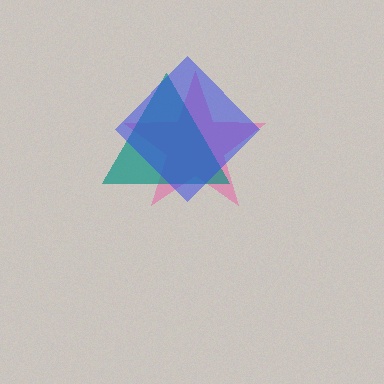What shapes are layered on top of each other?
The layered shapes are: a pink star, a teal triangle, a blue diamond.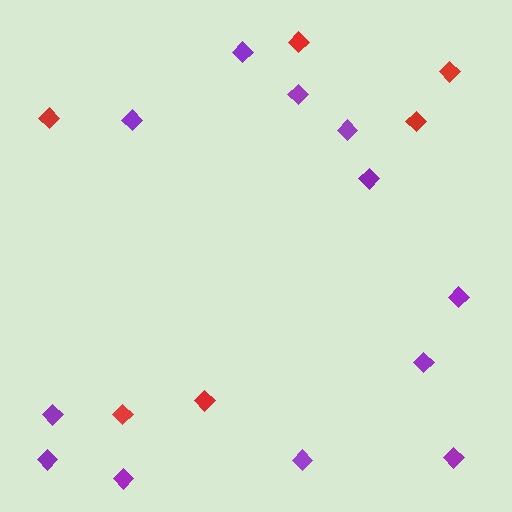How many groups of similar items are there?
There are 2 groups: one group of purple diamonds (12) and one group of red diamonds (6).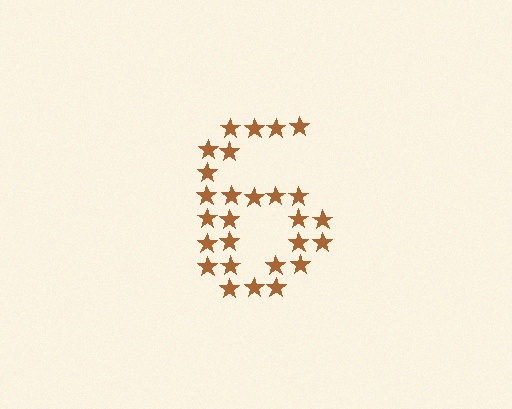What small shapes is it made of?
It is made of small stars.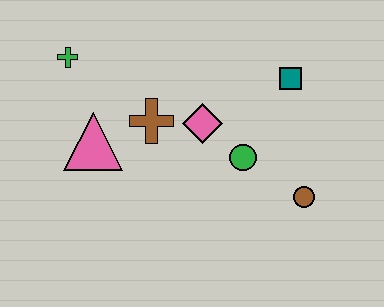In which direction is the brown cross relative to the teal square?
The brown cross is to the left of the teal square.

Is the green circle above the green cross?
No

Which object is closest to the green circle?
The pink diamond is closest to the green circle.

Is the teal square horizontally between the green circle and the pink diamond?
No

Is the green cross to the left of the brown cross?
Yes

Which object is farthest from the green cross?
The brown circle is farthest from the green cross.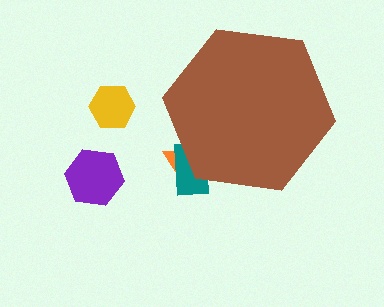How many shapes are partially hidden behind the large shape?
2 shapes are partially hidden.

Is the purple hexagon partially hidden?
No, the purple hexagon is fully visible.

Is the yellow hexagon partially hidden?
No, the yellow hexagon is fully visible.